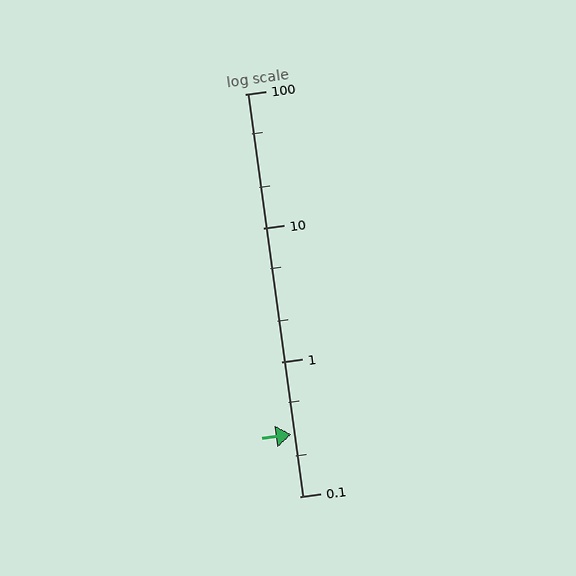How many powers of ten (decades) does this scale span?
The scale spans 3 decades, from 0.1 to 100.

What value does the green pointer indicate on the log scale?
The pointer indicates approximately 0.29.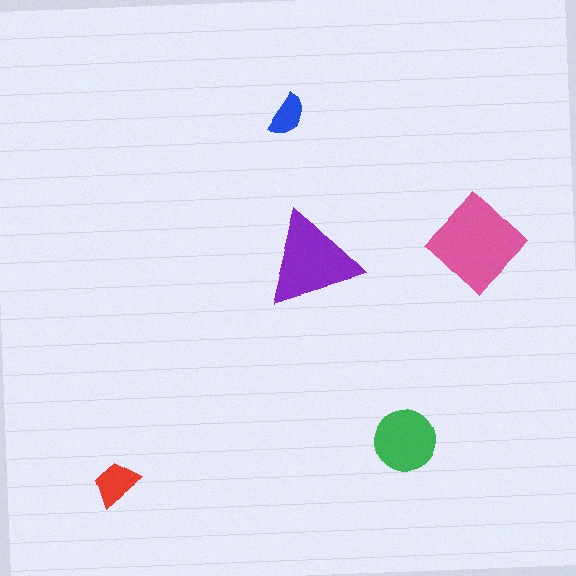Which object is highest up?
The blue semicircle is topmost.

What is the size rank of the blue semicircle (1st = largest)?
5th.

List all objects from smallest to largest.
The blue semicircle, the red trapezoid, the green circle, the purple triangle, the pink diamond.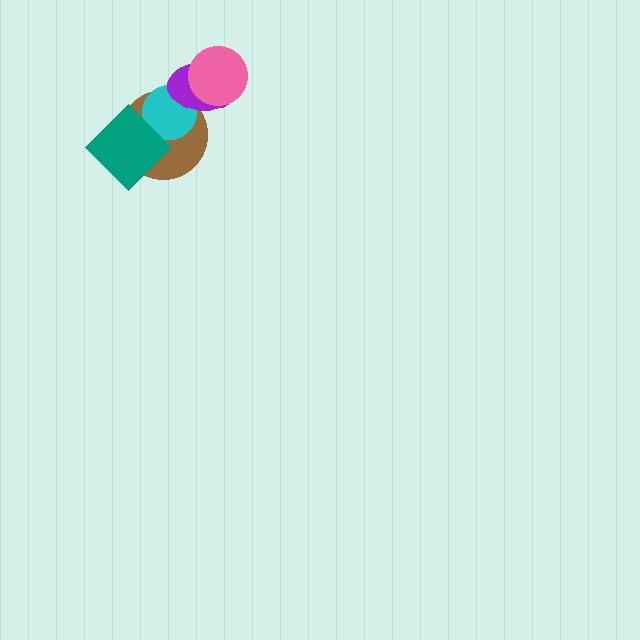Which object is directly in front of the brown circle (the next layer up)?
The cyan circle is directly in front of the brown circle.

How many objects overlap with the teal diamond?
2 objects overlap with the teal diamond.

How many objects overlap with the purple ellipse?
3 objects overlap with the purple ellipse.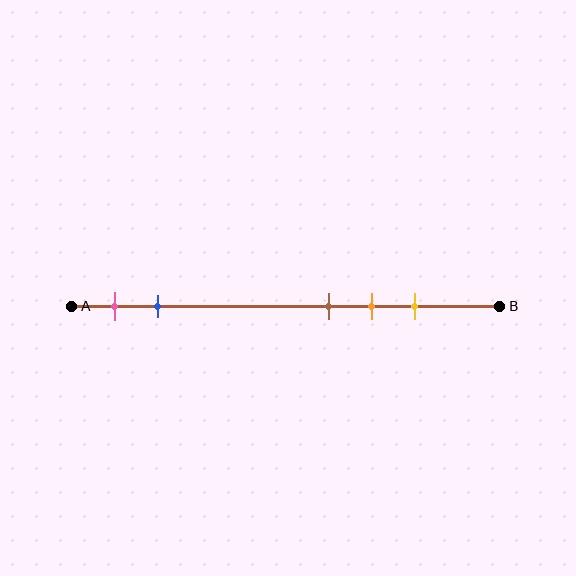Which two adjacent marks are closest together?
The brown and orange marks are the closest adjacent pair.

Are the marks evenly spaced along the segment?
No, the marks are not evenly spaced.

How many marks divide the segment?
There are 5 marks dividing the segment.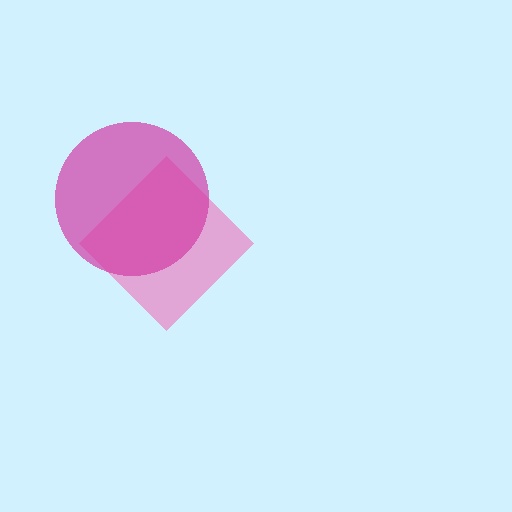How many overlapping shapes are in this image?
There are 2 overlapping shapes in the image.